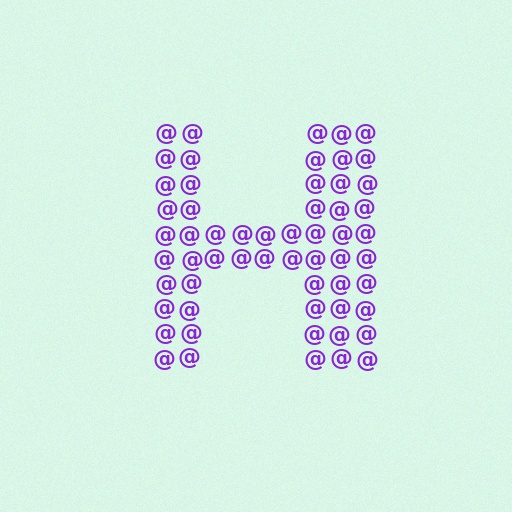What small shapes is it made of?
It is made of small at signs.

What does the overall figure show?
The overall figure shows the letter H.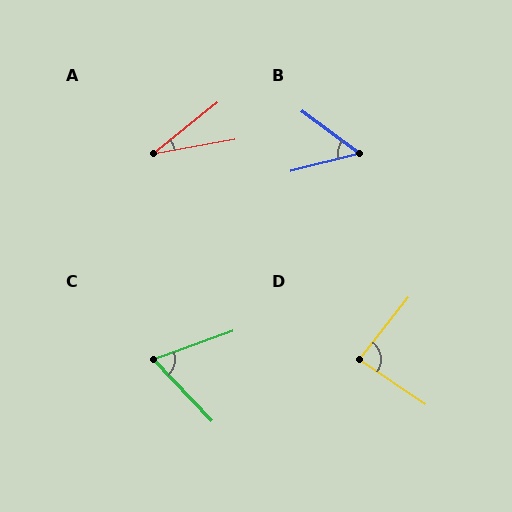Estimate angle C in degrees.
Approximately 66 degrees.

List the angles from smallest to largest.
A (29°), B (51°), C (66°), D (86°).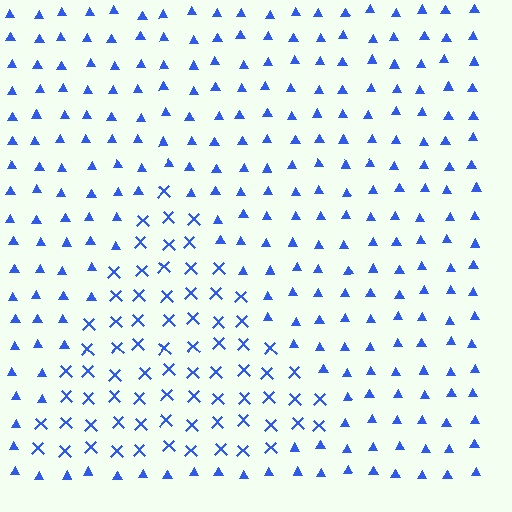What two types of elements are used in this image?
The image uses X marks inside the triangle region and triangles outside it.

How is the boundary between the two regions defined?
The boundary is defined by a change in element shape: X marks inside vs. triangles outside. All elements share the same color and spacing.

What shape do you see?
I see a triangle.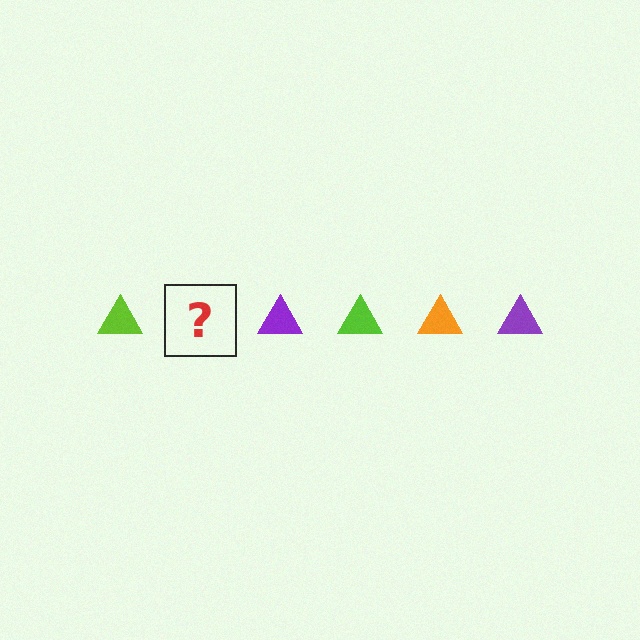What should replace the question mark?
The question mark should be replaced with an orange triangle.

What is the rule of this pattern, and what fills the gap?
The rule is that the pattern cycles through lime, orange, purple triangles. The gap should be filled with an orange triangle.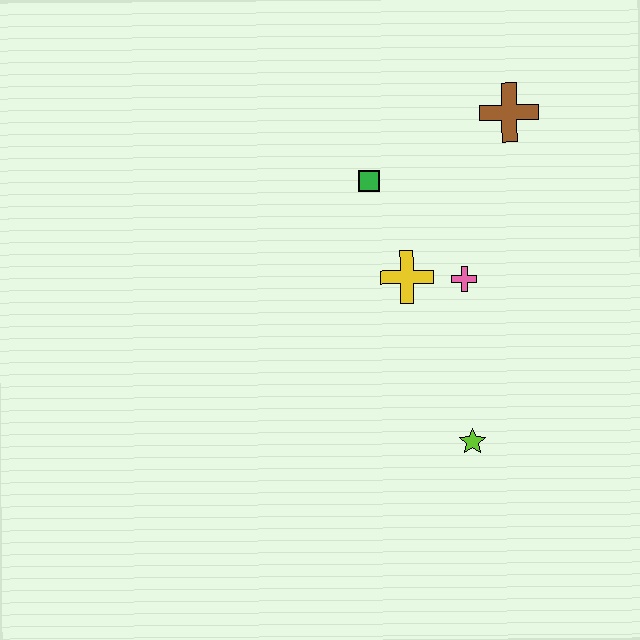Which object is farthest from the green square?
The lime star is farthest from the green square.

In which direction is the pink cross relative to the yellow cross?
The pink cross is to the right of the yellow cross.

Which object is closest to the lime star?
The pink cross is closest to the lime star.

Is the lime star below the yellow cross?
Yes